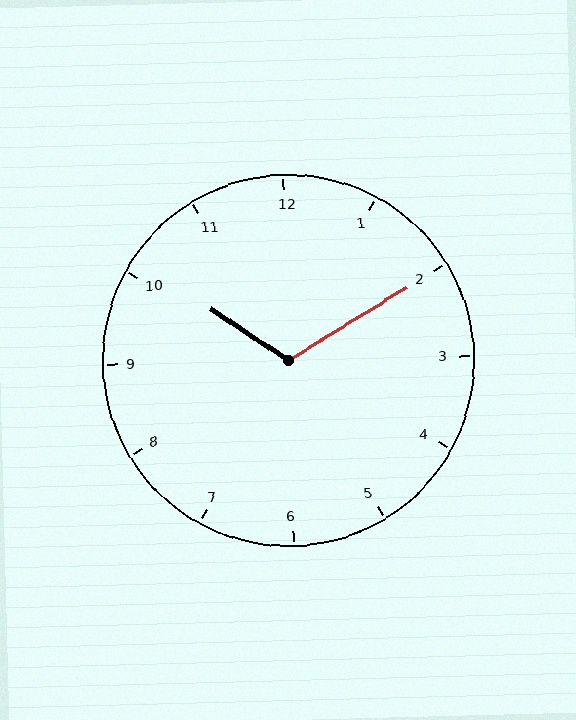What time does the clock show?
10:10.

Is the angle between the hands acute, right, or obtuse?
It is obtuse.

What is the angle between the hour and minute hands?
Approximately 115 degrees.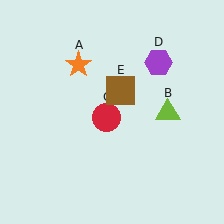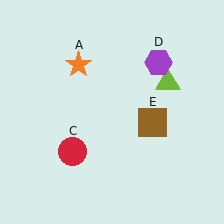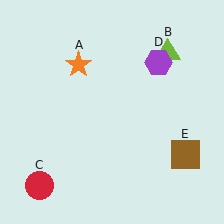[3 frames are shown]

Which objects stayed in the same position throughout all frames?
Orange star (object A) and purple hexagon (object D) remained stationary.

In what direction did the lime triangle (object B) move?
The lime triangle (object B) moved up.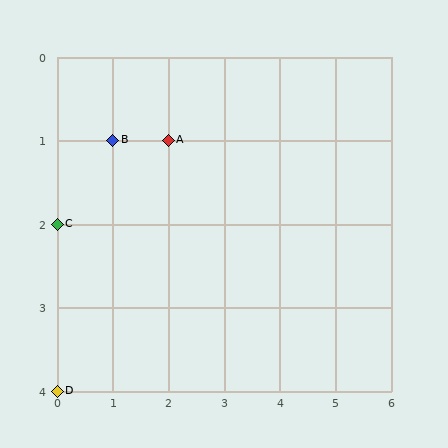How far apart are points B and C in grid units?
Points B and C are 1 column and 1 row apart (about 1.4 grid units diagonally).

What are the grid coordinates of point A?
Point A is at grid coordinates (2, 1).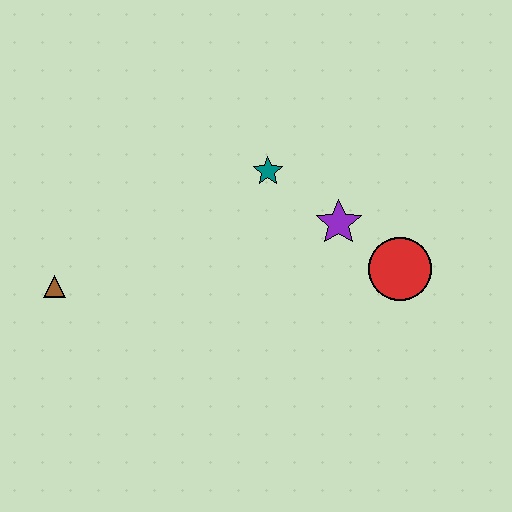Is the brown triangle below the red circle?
Yes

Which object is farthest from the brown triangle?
The red circle is farthest from the brown triangle.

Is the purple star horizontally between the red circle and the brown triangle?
Yes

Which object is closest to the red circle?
The purple star is closest to the red circle.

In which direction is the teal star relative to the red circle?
The teal star is to the left of the red circle.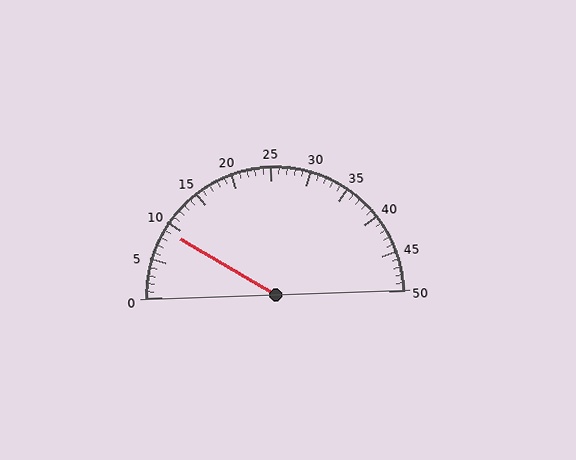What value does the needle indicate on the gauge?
The needle indicates approximately 9.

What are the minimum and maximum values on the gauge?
The gauge ranges from 0 to 50.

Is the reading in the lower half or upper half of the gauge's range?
The reading is in the lower half of the range (0 to 50).